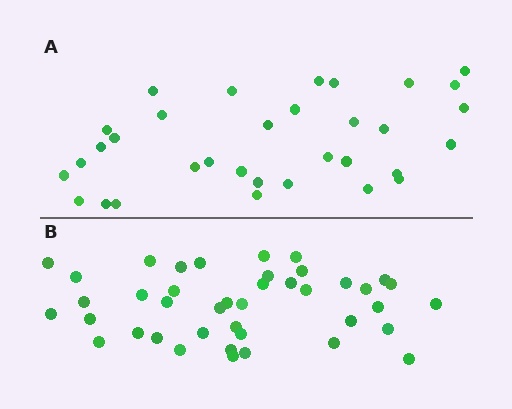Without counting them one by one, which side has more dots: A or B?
Region B (the bottom region) has more dots.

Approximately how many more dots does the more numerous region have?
Region B has roughly 8 or so more dots than region A.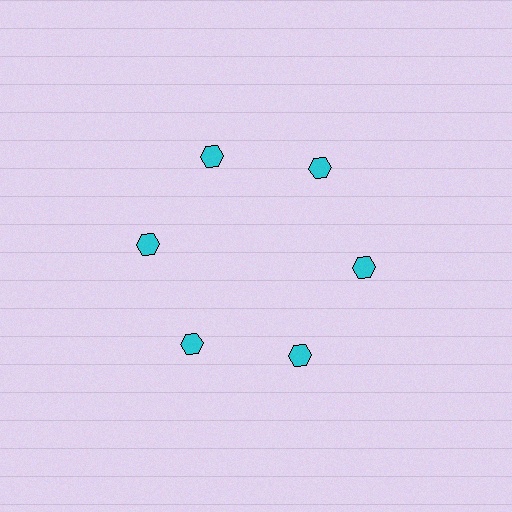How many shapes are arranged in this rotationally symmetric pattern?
There are 6 shapes, arranged in 6 groups of 1.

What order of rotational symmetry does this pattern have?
This pattern has 6-fold rotational symmetry.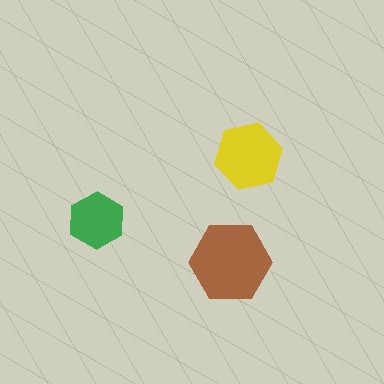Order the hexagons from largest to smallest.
the brown one, the yellow one, the green one.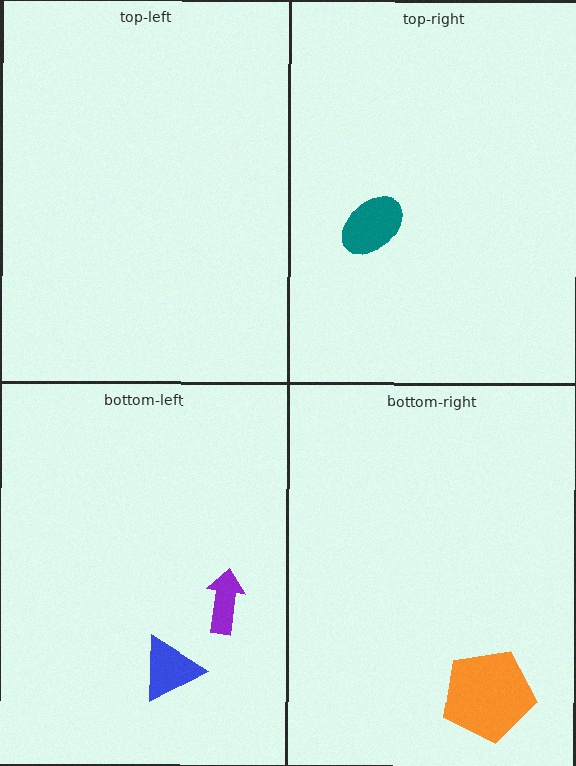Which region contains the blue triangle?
The bottom-left region.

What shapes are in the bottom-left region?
The blue triangle, the purple arrow.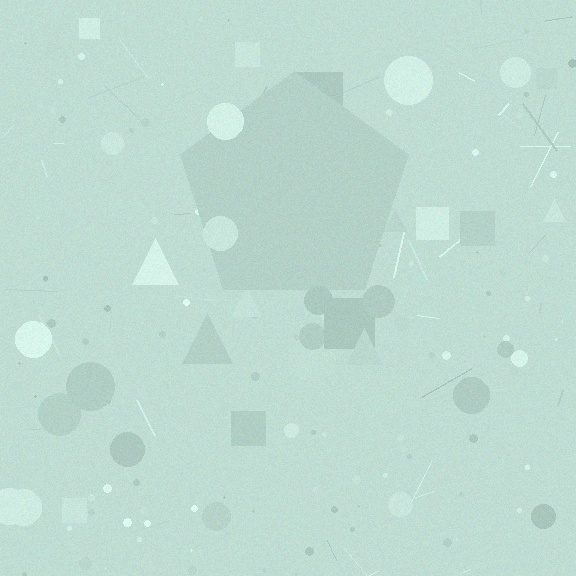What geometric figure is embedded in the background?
A pentagon is embedded in the background.